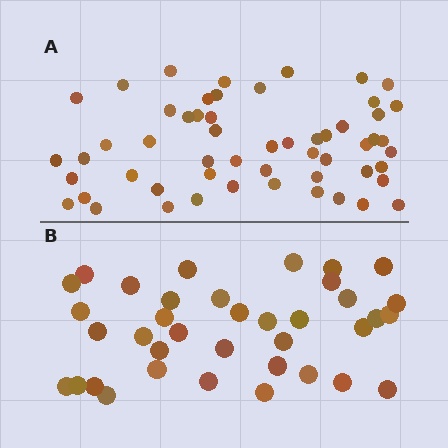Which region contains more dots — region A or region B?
Region A (the top region) has more dots.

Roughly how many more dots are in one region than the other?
Region A has approximately 20 more dots than region B.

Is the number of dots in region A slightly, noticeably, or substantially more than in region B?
Region A has substantially more. The ratio is roughly 1.5 to 1.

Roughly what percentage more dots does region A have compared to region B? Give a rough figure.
About 50% more.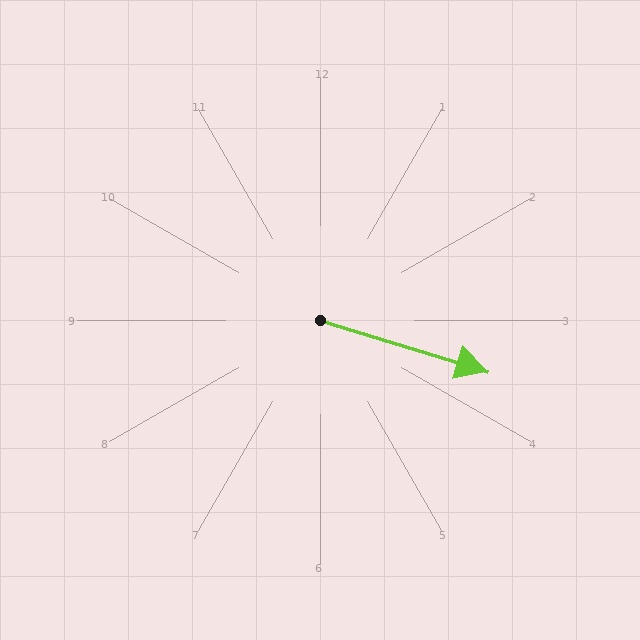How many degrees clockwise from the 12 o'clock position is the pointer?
Approximately 107 degrees.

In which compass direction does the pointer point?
East.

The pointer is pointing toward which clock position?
Roughly 4 o'clock.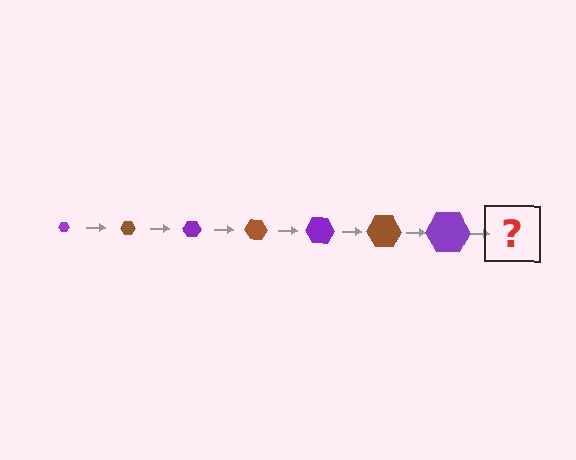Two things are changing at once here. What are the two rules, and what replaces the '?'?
The two rules are that the hexagon grows larger each step and the color cycles through purple and brown. The '?' should be a brown hexagon, larger than the previous one.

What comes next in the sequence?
The next element should be a brown hexagon, larger than the previous one.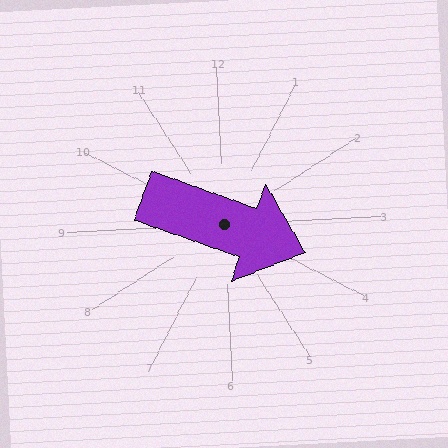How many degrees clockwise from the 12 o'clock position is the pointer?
Approximately 112 degrees.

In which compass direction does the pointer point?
East.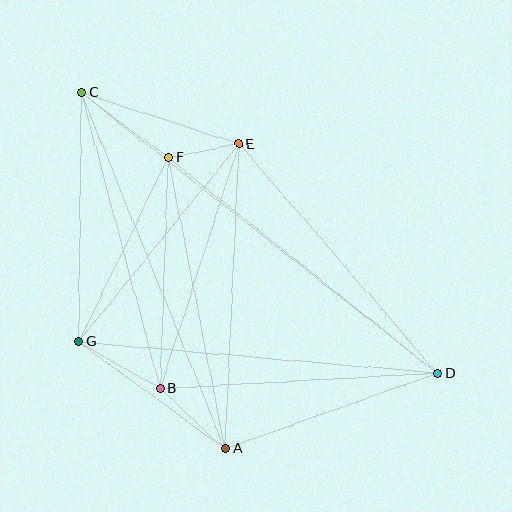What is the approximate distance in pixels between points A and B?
The distance between A and B is approximately 89 pixels.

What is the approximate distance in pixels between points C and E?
The distance between C and E is approximately 165 pixels.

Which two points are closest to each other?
Points E and F are closest to each other.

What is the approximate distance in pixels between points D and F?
The distance between D and F is approximately 345 pixels.